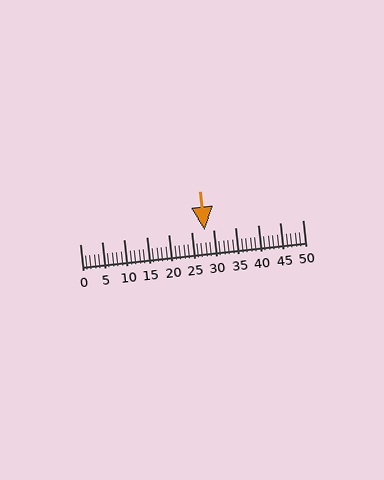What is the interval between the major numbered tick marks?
The major tick marks are spaced 5 units apart.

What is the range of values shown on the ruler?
The ruler shows values from 0 to 50.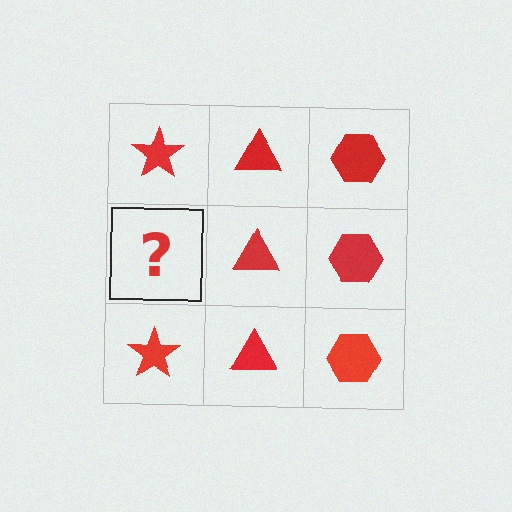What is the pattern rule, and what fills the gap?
The rule is that each column has a consistent shape. The gap should be filled with a red star.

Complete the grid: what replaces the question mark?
The question mark should be replaced with a red star.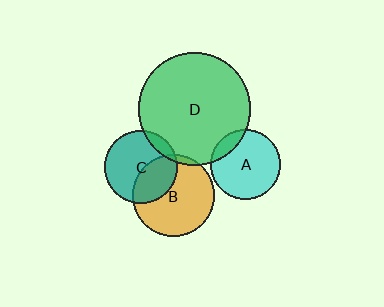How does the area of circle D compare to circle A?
Approximately 2.6 times.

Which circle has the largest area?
Circle D (green).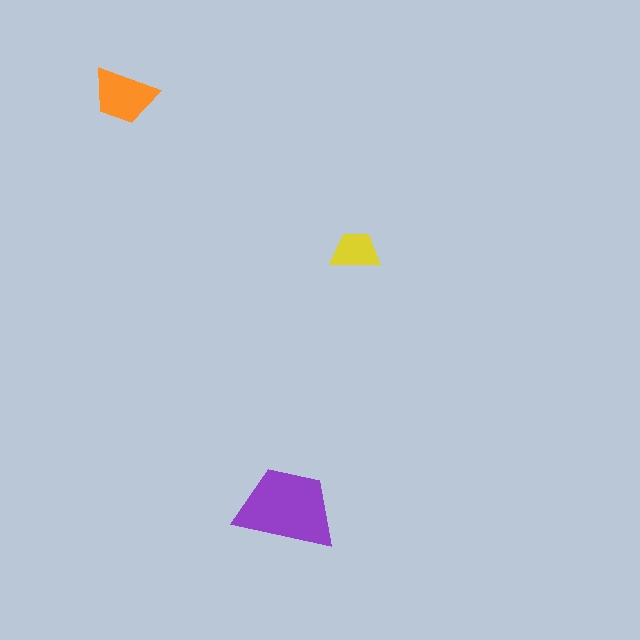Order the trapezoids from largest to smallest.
the purple one, the orange one, the yellow one.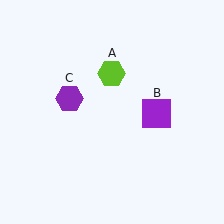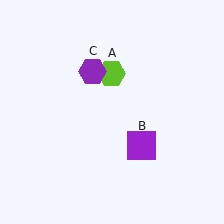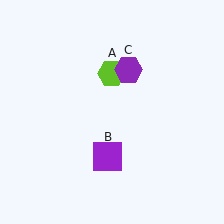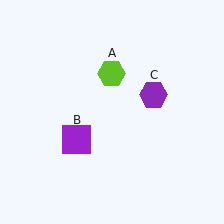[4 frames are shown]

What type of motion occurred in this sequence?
The purple square (object B), purple hexagon (object C) rotated clockwise around the center of the scene.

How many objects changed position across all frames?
2 objects changed position: purple square (object B), purple hexagon (object C).